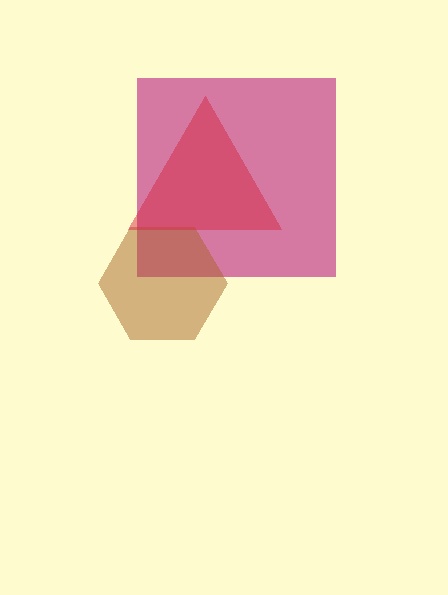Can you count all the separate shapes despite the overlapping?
Yes, there are 3 separate shapes.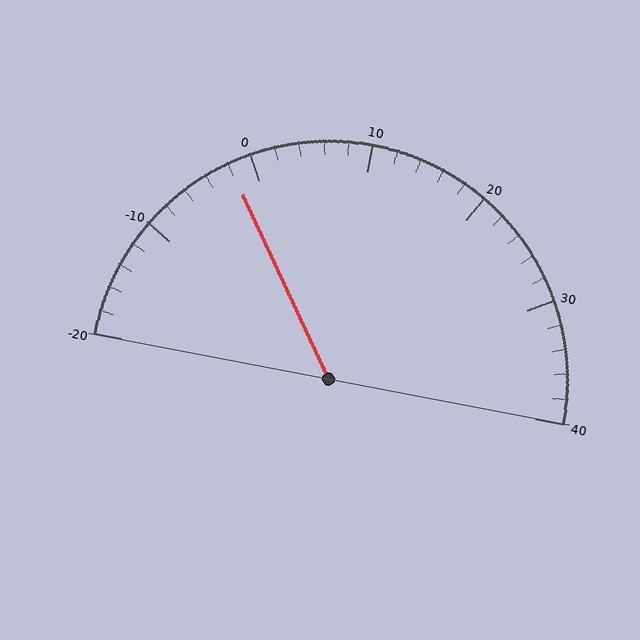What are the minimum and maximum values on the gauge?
The gauge ranges from -20 to 40.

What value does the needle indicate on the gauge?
The needle indicates approximately -2.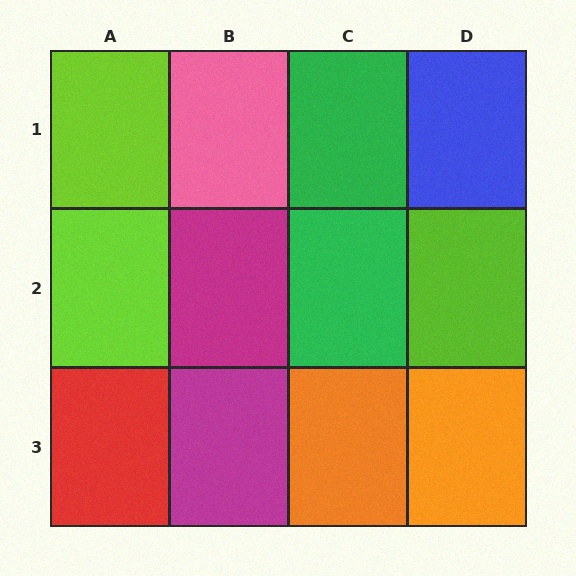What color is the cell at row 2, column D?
Lime.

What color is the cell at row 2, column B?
Magenta.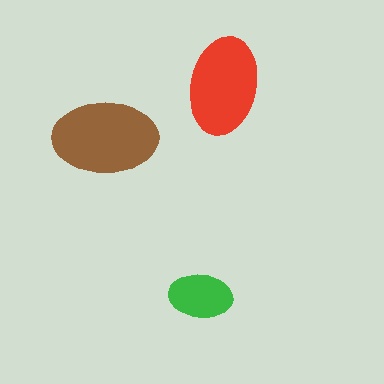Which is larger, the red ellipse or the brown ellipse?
The brown one.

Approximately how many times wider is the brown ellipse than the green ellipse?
About 1.5 times wider.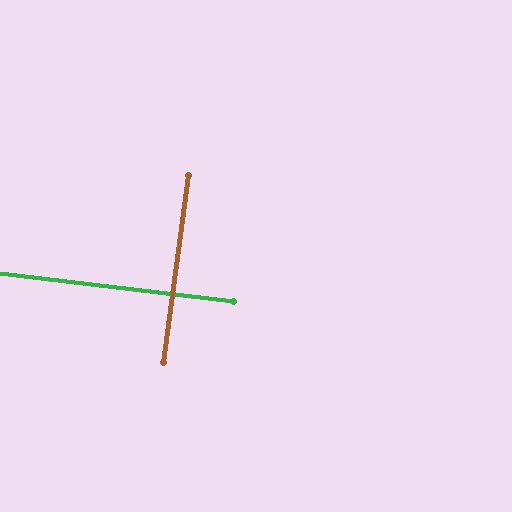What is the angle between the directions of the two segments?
Approximately 89 degrees.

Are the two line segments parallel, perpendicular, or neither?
Perpendicular — they meet at approximately 89°.